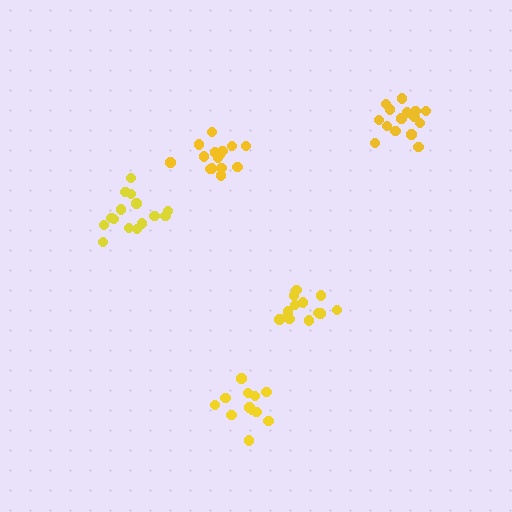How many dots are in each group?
Group 1: 15 dots, Group 2: 12 dots, Group 3: 15 dots, Group 4: 13 dots, Group 5: 15 dots (70 total).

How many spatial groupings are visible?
There are 5 spatial groupings.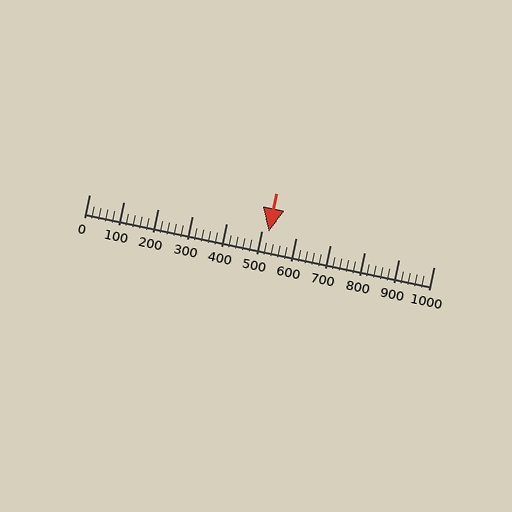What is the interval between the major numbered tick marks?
The major tick marks are spaced 100 units apart.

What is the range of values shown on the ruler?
The ruler shows values from 0 to 1000.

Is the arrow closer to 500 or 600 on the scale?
The arrow is closer to 500.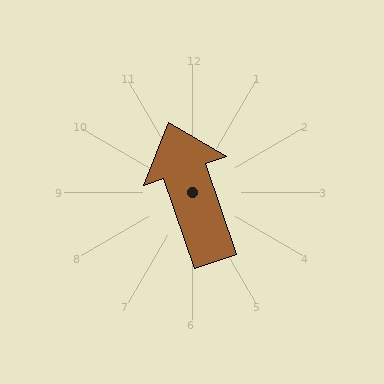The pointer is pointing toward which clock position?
Roughly 11 o'clock.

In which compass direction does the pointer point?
North.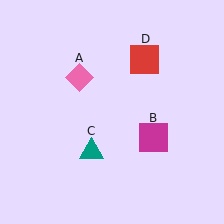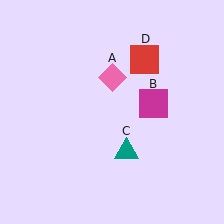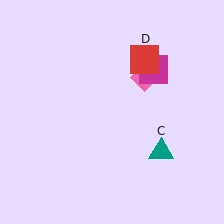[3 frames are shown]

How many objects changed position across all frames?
3 objects changed position: pink diamond (object A), magenta square (object B), teal triangle (object C).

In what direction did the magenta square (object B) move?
The magenta square (object B) moved up.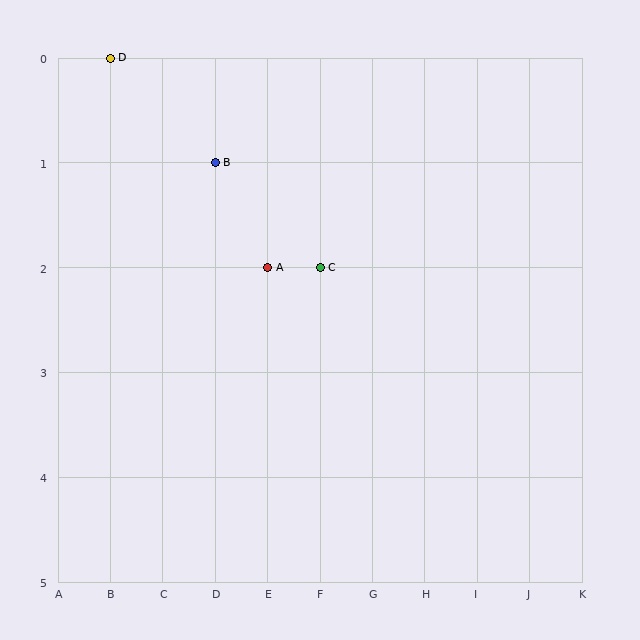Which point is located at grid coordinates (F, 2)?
Point C is at (F, 2).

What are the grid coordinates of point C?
Point C is at grid coordinates (F, 2).